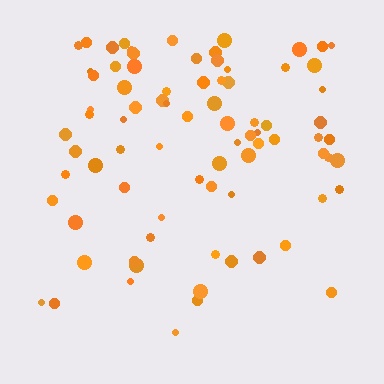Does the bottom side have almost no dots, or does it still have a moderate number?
Still a moderate number, just noticeably fewer than the top.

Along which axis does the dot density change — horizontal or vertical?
Vertical.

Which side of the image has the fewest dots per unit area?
The bottom.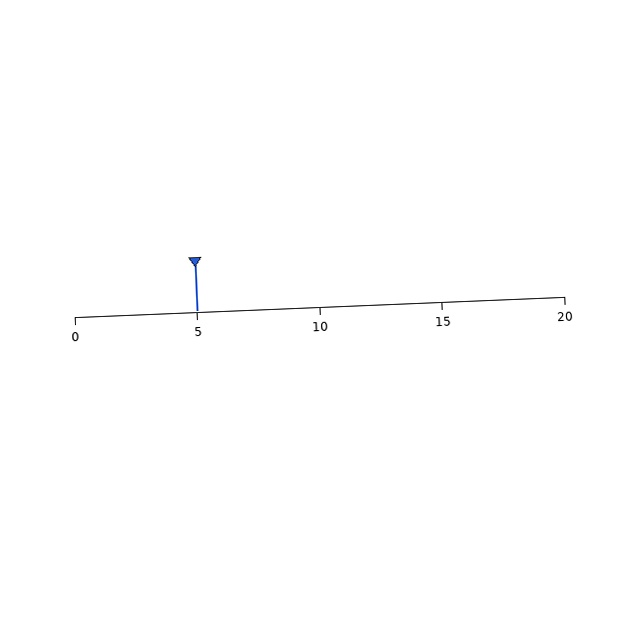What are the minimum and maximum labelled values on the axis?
The axis runs from 0 to 20.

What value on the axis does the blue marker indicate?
The marker indicates approximately 5.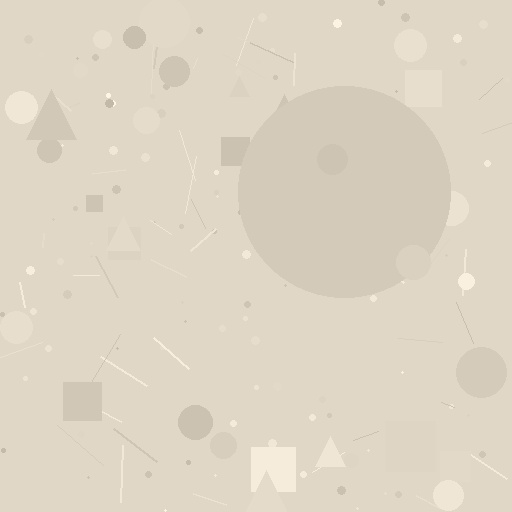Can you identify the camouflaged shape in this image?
The camouflaged shape is a circle.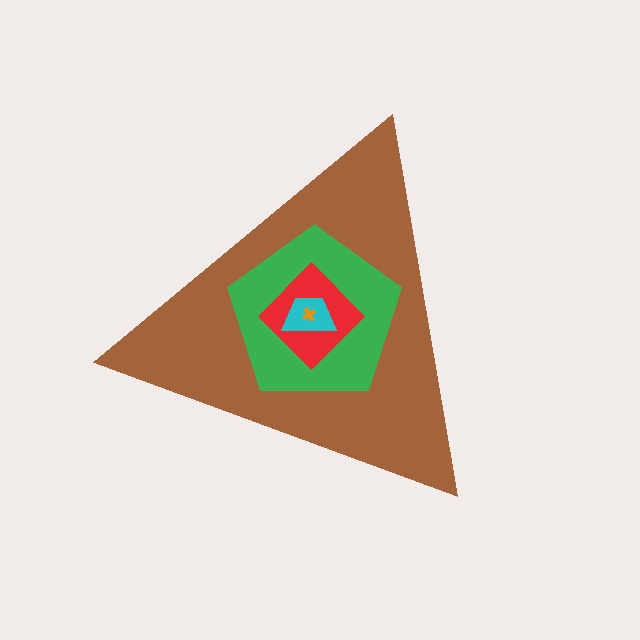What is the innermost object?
The orange cross.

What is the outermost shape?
The brown triangle.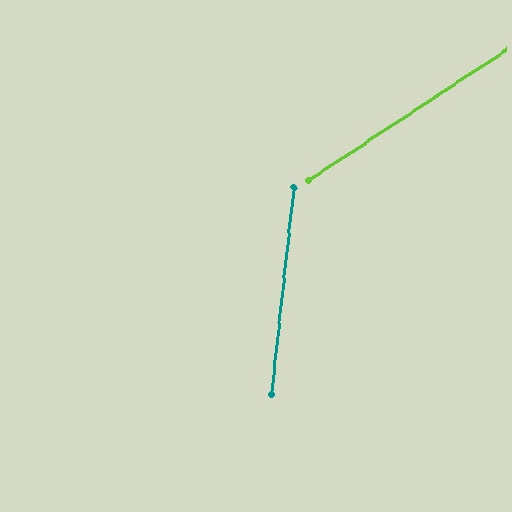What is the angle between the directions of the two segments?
Approximately 50 degrees.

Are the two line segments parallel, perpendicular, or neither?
Neither parallel nor perpendicular — they differ by about 50°.